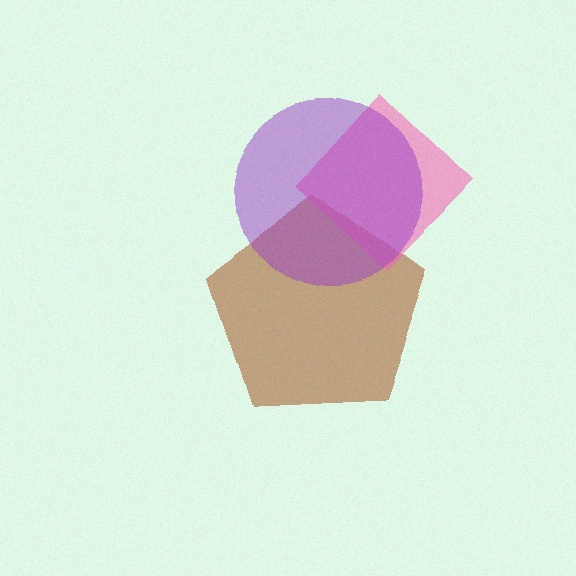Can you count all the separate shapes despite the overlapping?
Yes, there are 3 separate shapes.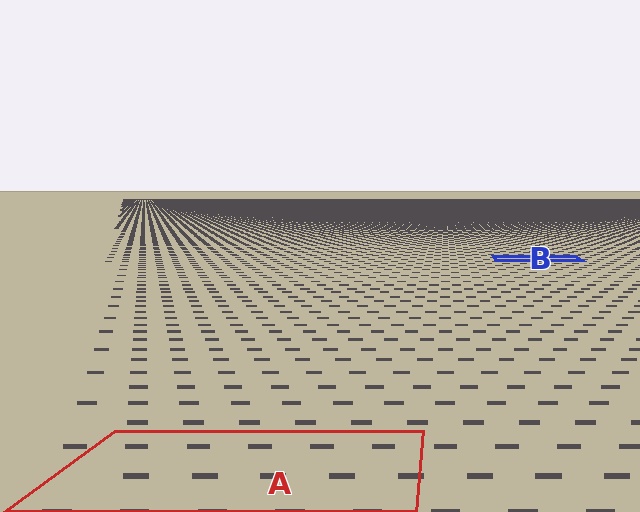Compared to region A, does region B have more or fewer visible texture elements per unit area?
Region B has more texture elements per unit area — they are packed more densely because it is farther away.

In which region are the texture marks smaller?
The texture marks are smaller in region B, because it is farther away.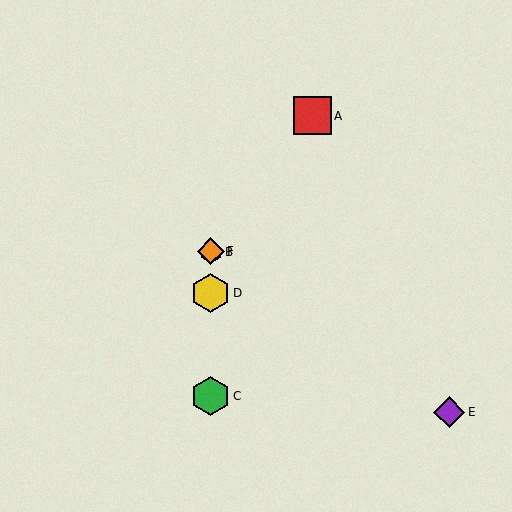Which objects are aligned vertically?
Objects B, C, D, F are aligned vertically.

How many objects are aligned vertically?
4 objects (B, C, D, F) are aligned vertically.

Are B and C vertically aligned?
Yes, both are at x≈211.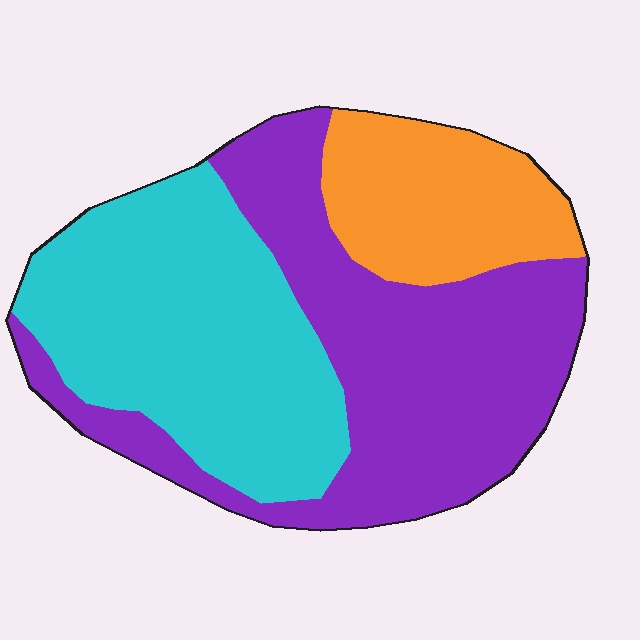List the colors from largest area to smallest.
From largest to smallest: purple, cyan, orange.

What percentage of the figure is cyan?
Cyan takes up about three eighths (3/8) of the figure.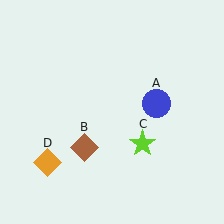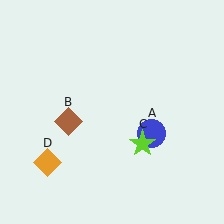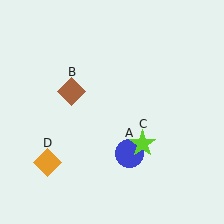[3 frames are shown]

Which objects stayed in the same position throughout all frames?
Lime star (object C) and orange diamond (object D) remained stationary.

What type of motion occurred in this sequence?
The blue circle (object A), brown diamond (object B) rotated clockwise around the center of the scene.